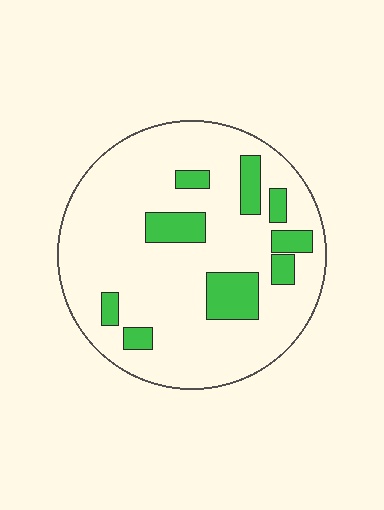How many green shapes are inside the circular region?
9.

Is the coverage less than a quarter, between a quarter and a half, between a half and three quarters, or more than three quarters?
Less than a quarter.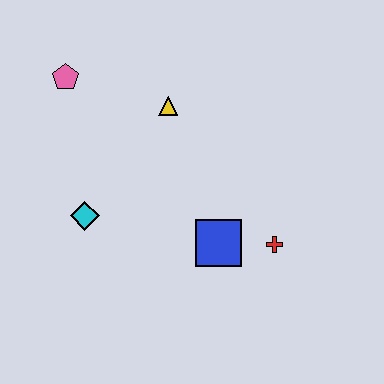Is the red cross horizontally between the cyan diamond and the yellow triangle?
No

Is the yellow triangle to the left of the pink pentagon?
No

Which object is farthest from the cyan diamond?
The red cross is farthest from the cyan diamond.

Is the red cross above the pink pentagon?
No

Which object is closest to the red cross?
The blue square is closest to the red cross.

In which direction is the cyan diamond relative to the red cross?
The cyan diamond is to the left of the red cross.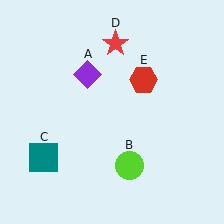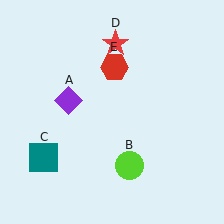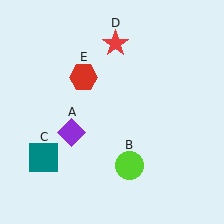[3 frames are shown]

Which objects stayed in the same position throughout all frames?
Lime circle (object B) and teal square (object C) and red star (object D) remained stationary.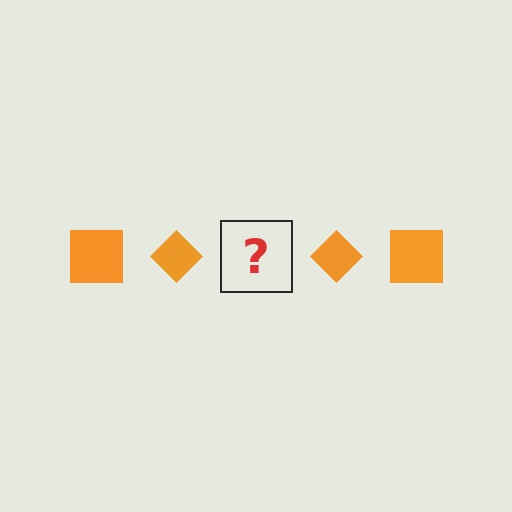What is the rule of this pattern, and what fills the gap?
The rule is that the pattern cycles through square, diamond shapes in orange. The gap should be filled with an orange square.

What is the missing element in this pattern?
The missing element is an orange square.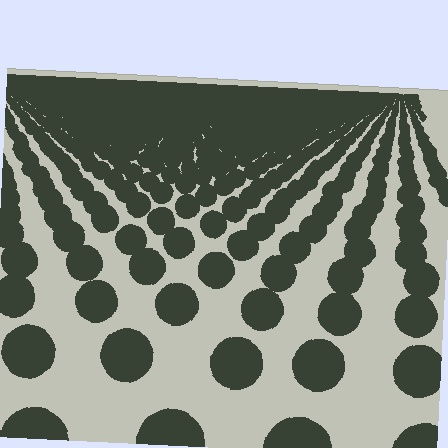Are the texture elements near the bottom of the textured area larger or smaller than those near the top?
Larger. Near the bottom, elements are closer to the viewer and appear at a bigger on-screen size.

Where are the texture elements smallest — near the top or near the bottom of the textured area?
Near the top.